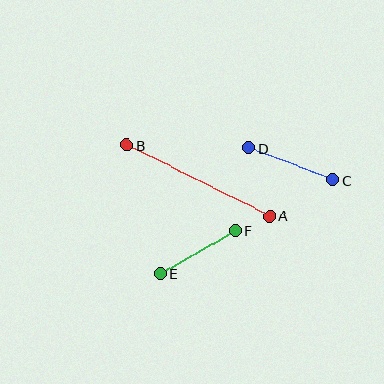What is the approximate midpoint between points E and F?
The midpoint is at approximately (198, 252) pixels.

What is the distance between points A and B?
The distance is approximately 159 pixels.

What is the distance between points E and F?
The distance is approximately 86 pixels.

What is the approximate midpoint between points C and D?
The midpoint is at approximately (291, 164) pixels.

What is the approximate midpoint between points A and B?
The midpoint is at approximately (198, 181) pixels.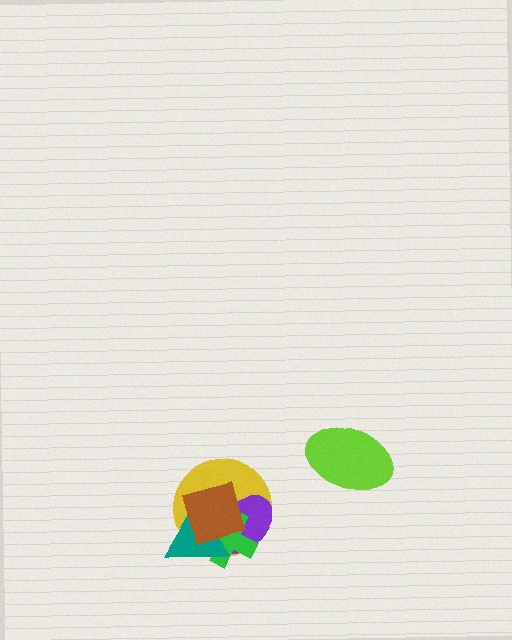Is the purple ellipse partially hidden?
Yes, it is partially covered by another shape.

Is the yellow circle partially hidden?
Yes, it is partially covered by another shape.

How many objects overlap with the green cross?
4 objects overlap with the green cross.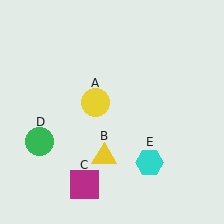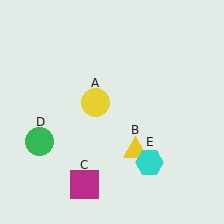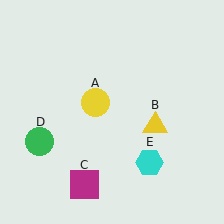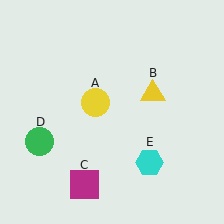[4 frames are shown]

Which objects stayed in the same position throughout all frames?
Yellow circle (object A) and magenta square (object C) and green circle (object D) and cyan hexagon (object E) remained stationary.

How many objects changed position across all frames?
1 object changed position: yellow triangle (object B).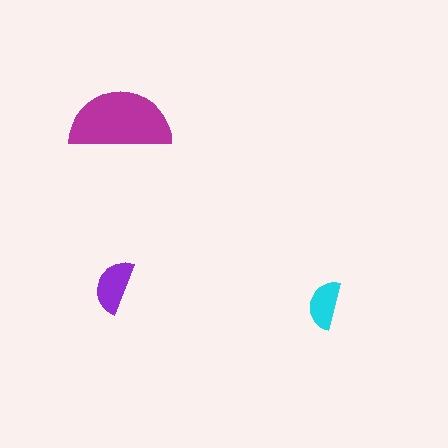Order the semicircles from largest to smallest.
the magenta one, the purple one, the cyan one.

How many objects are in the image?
There are 3 objects in the image.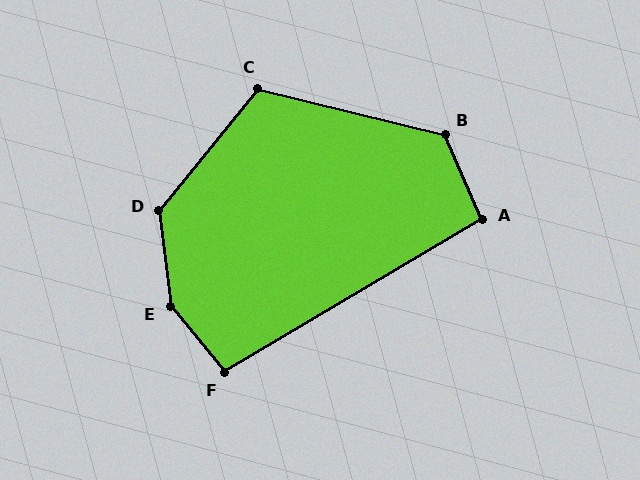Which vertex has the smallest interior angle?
A, at approximately 97 degrees.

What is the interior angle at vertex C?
Approximately 115 degrees (obtuse).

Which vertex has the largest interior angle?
E, at approximately 148 degrees.